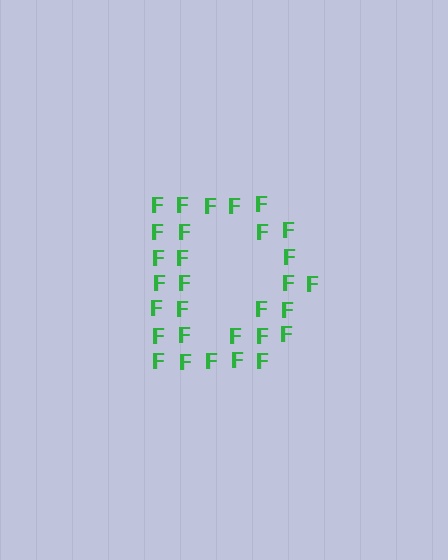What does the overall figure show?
The overall figure shows the letter D.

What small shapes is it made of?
It is made of small letter F's.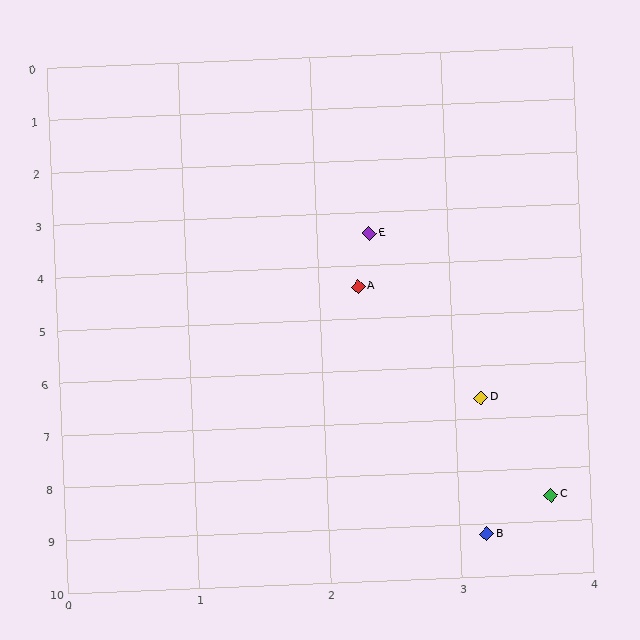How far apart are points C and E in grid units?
Points C and E are about 5.3 grid units apart.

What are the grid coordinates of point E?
Point E is at approximately (2.4, 3.4).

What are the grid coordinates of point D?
Point D is at approximately (3.2, 6.6).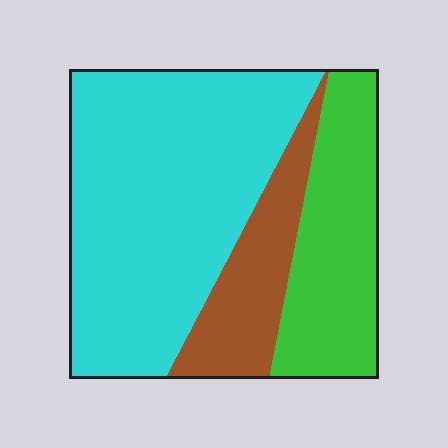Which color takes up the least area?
Brown, at roughly 15%.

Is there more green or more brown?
Green.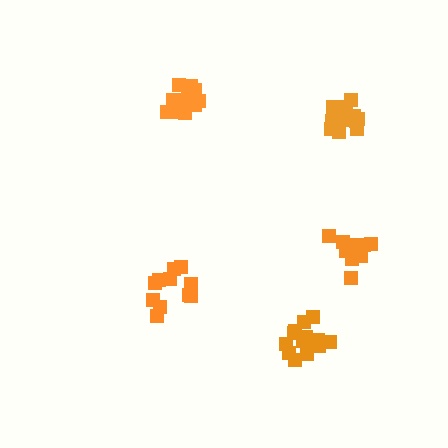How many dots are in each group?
Group 1: 10 dots, Group 2: 15 dots, Group 3: 14 dots, Group 4: 11 dots, Group 5: 14 dots (64 total).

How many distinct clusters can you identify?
There are 5 distinct clusters.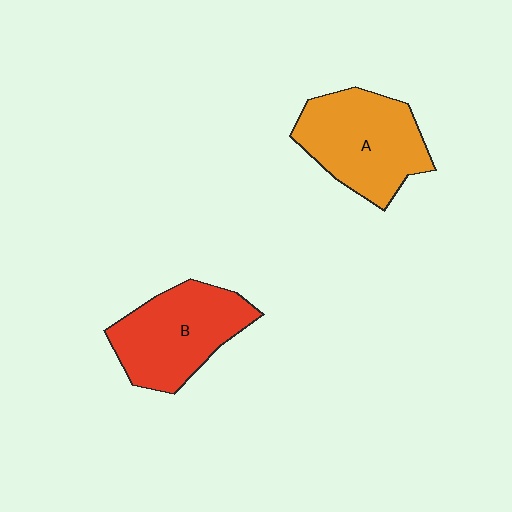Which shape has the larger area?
Shape A (orange).